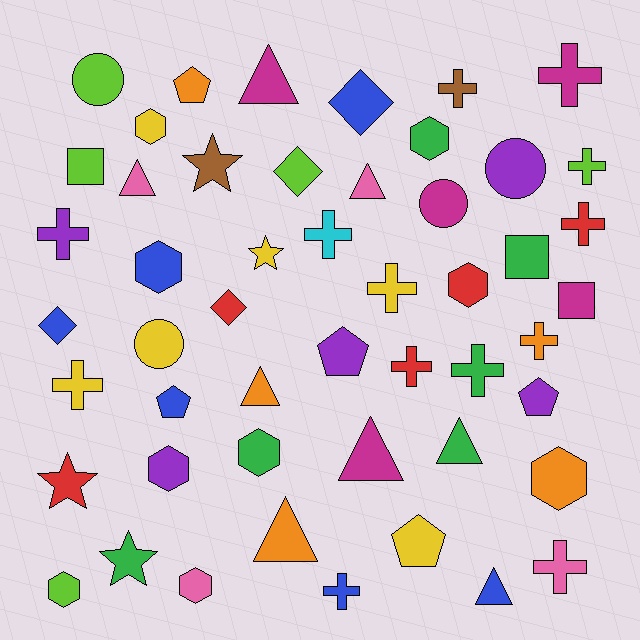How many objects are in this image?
There are 50 objects.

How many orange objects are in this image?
There are 5 orange objects.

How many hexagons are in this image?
There are 9 hexagons.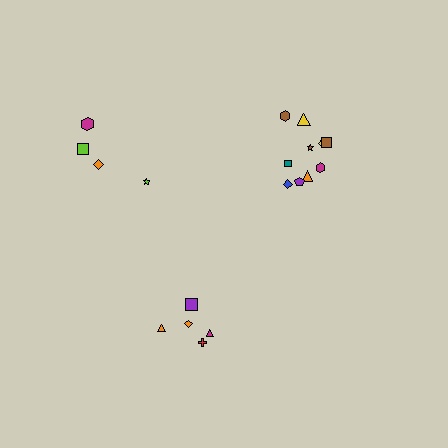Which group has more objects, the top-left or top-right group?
The top-right group.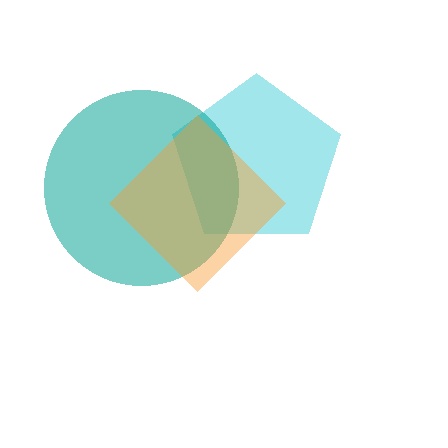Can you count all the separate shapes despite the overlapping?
Yes, there are 3 separate shapes.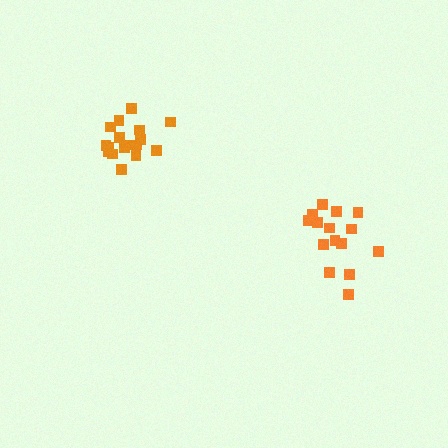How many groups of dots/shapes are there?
There are 2 groups.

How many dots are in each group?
Group 1: 17 dots, Group 2: 15 dots (32 total).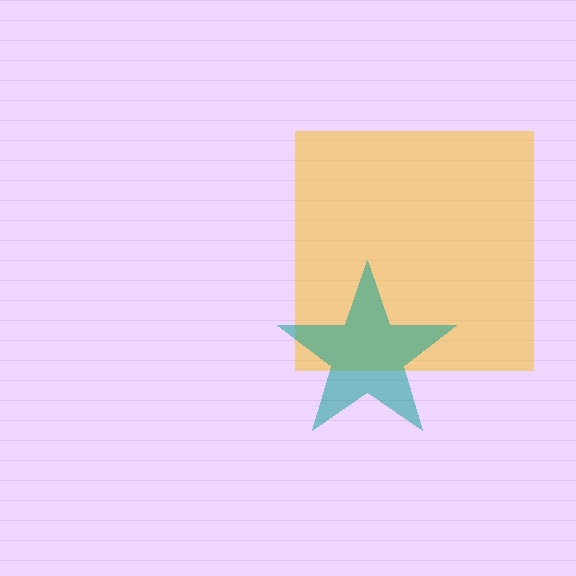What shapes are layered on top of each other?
The layered shapes are: a yellow square, a teal star.